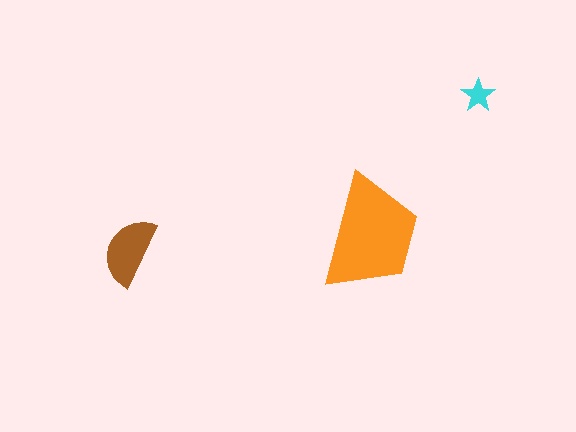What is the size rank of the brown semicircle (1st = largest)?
2nd.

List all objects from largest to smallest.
The orange trapezoid, the brown semicircle, the cyan star.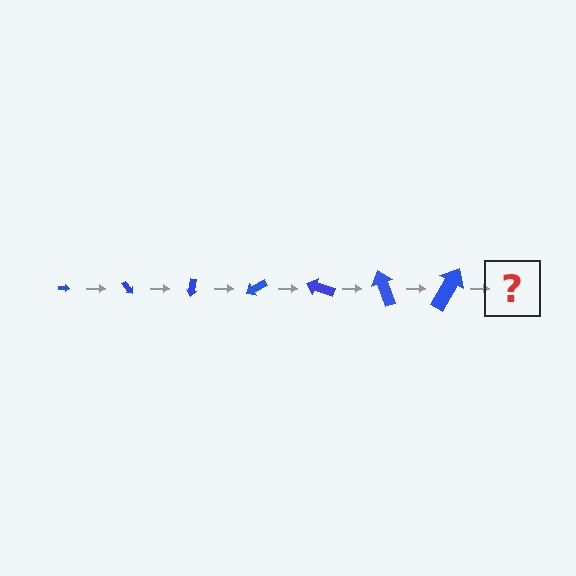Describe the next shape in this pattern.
It should be an arrow, larger than the previous one and rotated 350 degrees from the start.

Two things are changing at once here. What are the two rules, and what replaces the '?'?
The two rules are that the arrow grows larger each step and it rotates 50 degrees each step. The '?' should be an arrow, larger than the previous one and rotated 350 degrees from the start.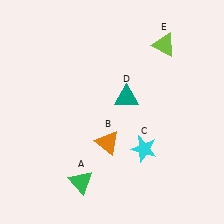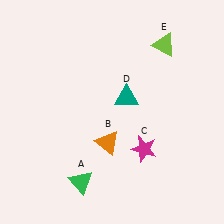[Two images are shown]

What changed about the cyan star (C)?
In Image 1, C is cyan. In Image 2, it changed to magenta.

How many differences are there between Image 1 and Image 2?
There is 1 difference between the two images.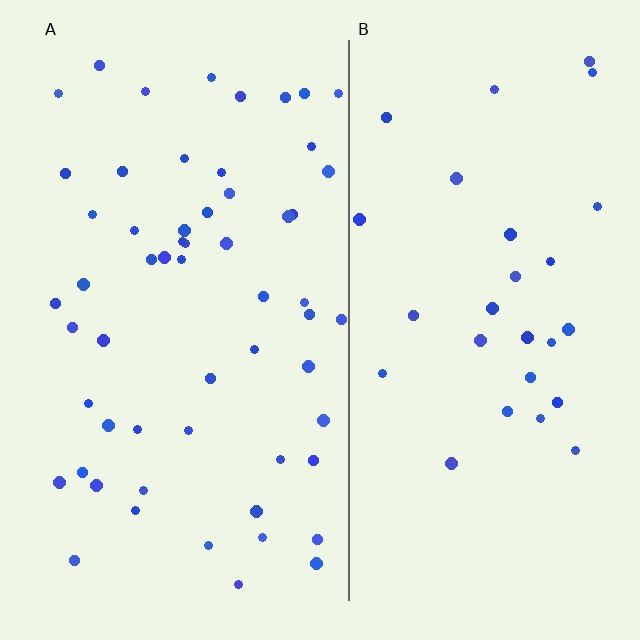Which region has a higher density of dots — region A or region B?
A (the left).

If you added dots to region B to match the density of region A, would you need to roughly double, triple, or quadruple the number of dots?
Approximately double.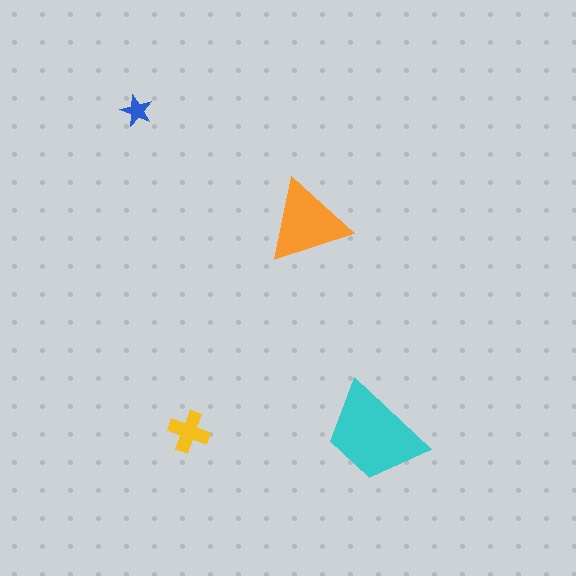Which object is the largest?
The cyan trapezoid.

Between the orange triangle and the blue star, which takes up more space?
The orange triangle.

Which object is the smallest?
The blue star.